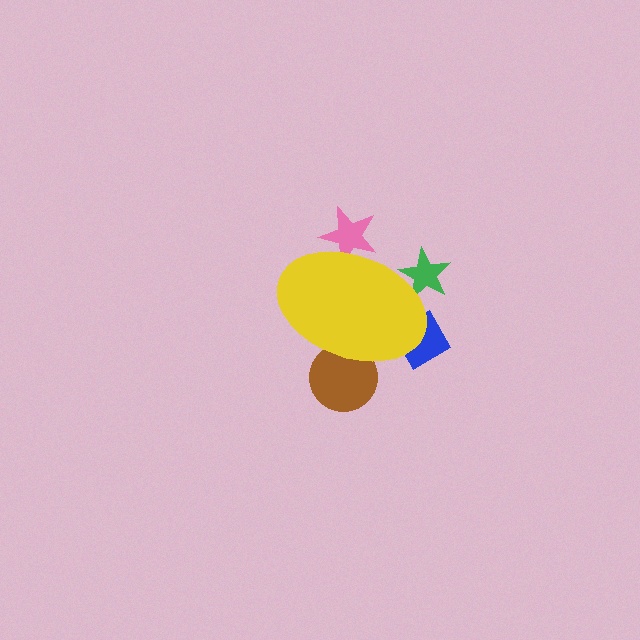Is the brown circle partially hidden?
Yes, the brown circle is partially hidden behind the yellow ellipse.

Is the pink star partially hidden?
Yes, the pink star is partially hidden behind the yellow ellipse.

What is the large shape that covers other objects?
A yellow ellipse.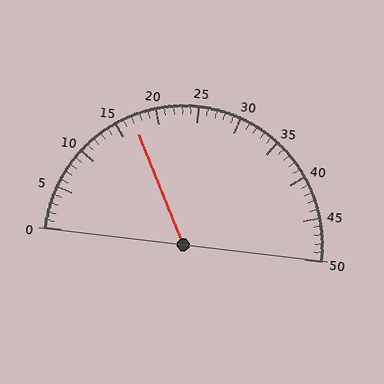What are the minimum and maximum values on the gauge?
The gauge ranges from 0 to 50.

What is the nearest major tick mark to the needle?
The nearest major tick mark is 15.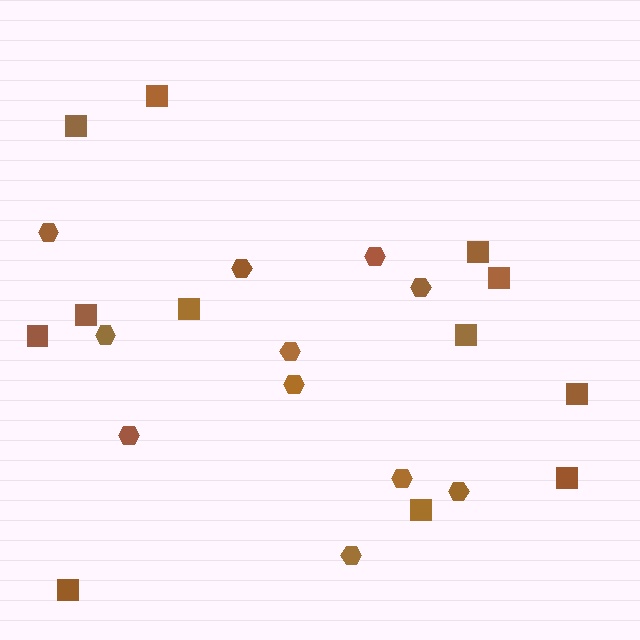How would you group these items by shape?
There are 2 groups: one group of squares (12) and one group of hexagons (11).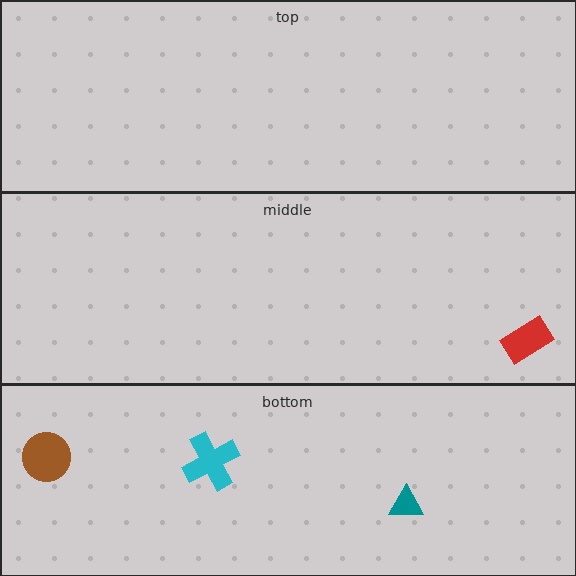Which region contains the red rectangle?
The middle region.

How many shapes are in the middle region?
1.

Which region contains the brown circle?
The bottom region.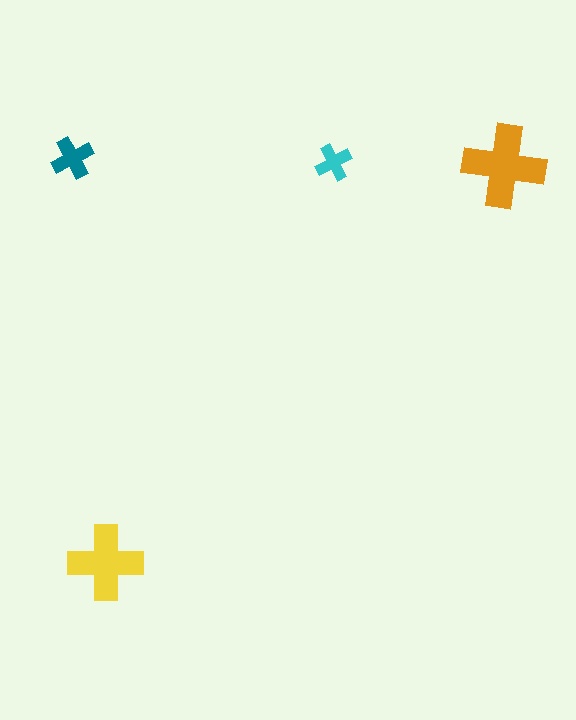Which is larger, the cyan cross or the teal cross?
The teal one.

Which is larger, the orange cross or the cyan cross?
The orange one.